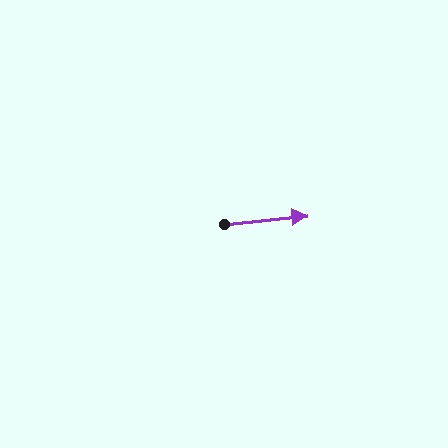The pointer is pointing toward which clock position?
Roughly 3 o'clock.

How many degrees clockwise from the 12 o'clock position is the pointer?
Approximately 84 degrees.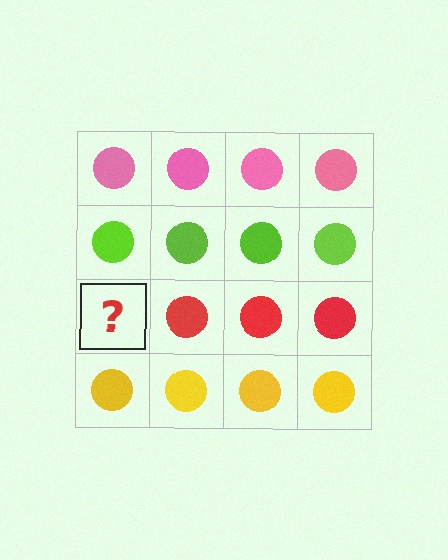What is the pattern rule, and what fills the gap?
The rule is that each row has a consistent color. The gap should be filled with a red circle.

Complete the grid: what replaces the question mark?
The question mark should be replaced with a red circle.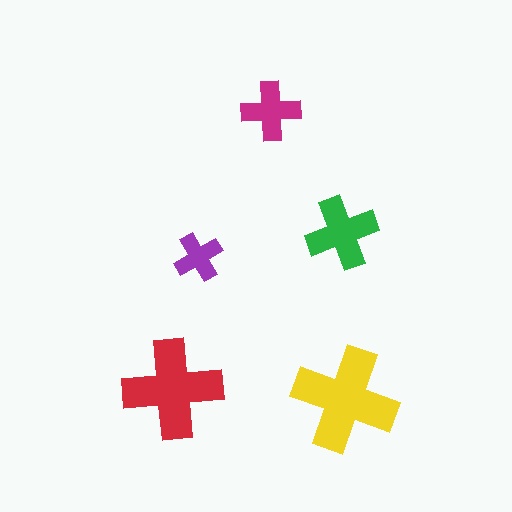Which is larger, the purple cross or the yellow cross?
The yellow one.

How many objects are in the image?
There are 5 objects in the image.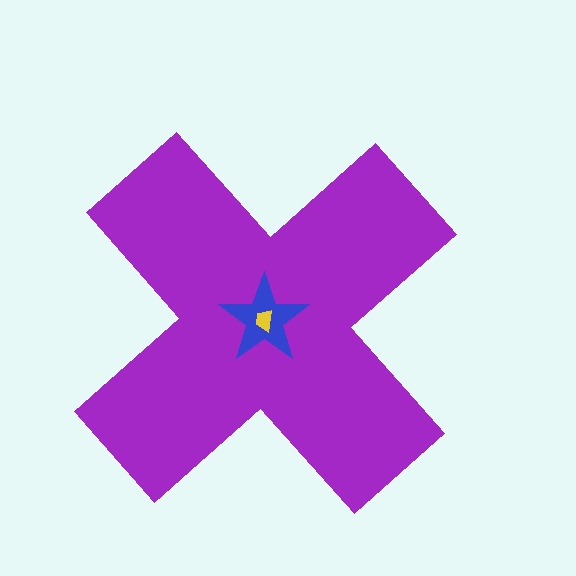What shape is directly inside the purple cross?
The blue star.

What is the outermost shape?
The purple cross.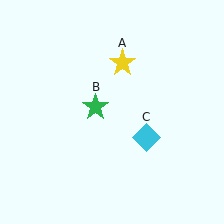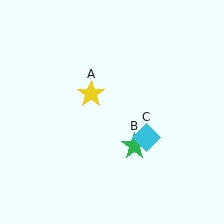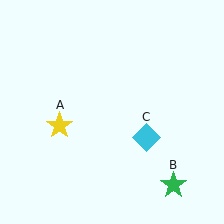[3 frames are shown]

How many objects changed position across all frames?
2 objects changed position: yellow star (object A), green star (object B).